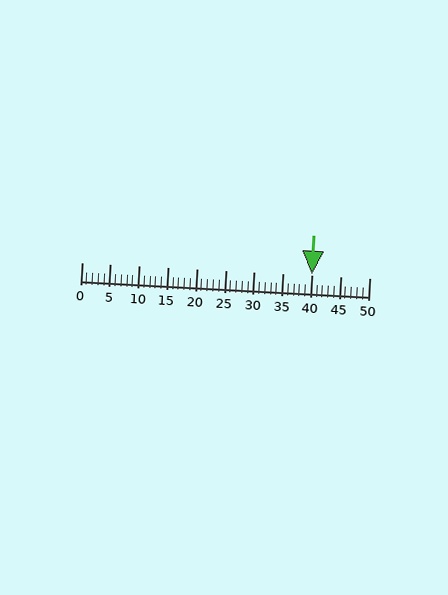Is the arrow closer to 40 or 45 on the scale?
The arrow is closer to 40.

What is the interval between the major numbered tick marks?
The major tick marks are spaced 5 units apart.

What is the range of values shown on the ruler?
The ruler shows values from 0 to 50.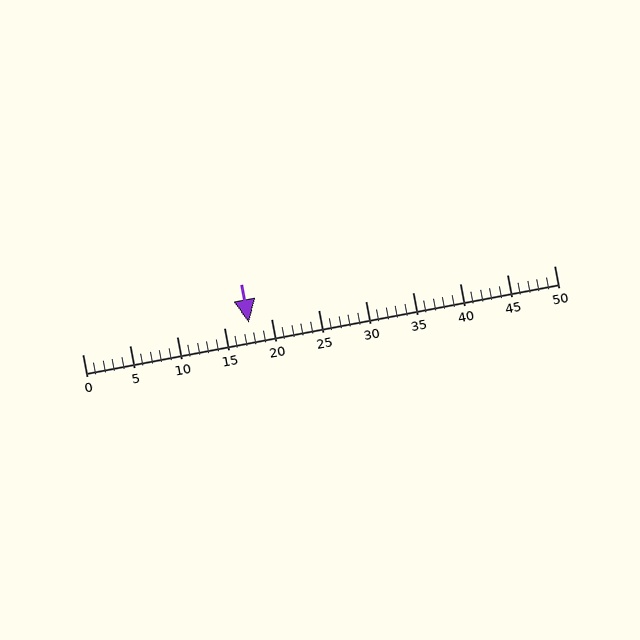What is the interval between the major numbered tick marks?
The major tick marks are spaced 5 units apart.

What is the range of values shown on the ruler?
The ruler shows values from 0 to 50.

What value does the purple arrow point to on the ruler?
The purple arrow points to approximately 18.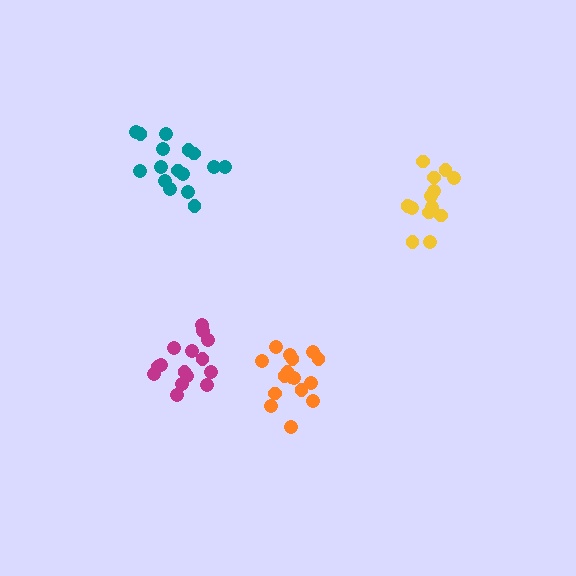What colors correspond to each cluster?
The clusters are colored: magenta, teal, yellow, orange.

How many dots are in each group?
Group 1: 15 dots, Group 2: 16 dots, Group 3: 14 dots, Group 4: 16 dots (61 total).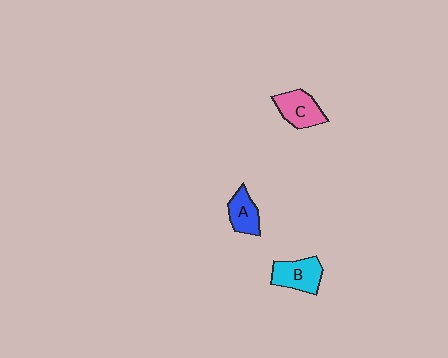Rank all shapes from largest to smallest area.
From largest to smallest: B (cyan), C (pink), A (blue).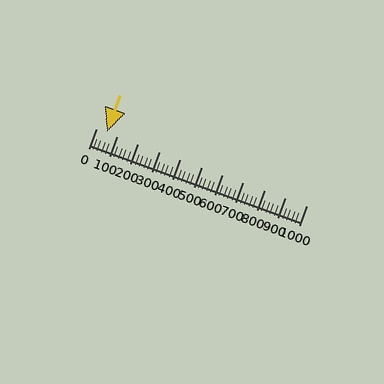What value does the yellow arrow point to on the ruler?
The yellow arrow points to approximately 52.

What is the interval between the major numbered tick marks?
The major tick marks are spaced 100 units apart.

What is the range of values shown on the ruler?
The ruler shows values from 0 to 1000.